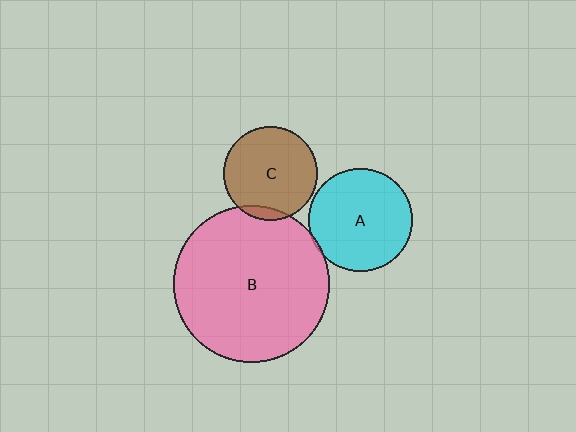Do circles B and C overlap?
Yes.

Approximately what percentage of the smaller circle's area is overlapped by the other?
Approximately 5%.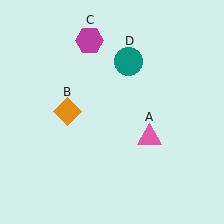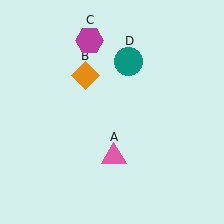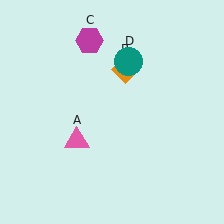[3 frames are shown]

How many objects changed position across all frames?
2 objects changed position: pink triangle (object A), orange diamond (object B).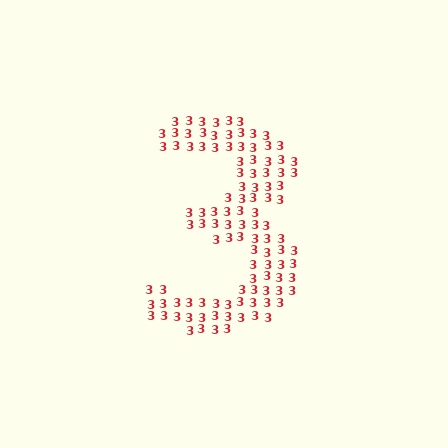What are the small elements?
The small elements are digit 3's.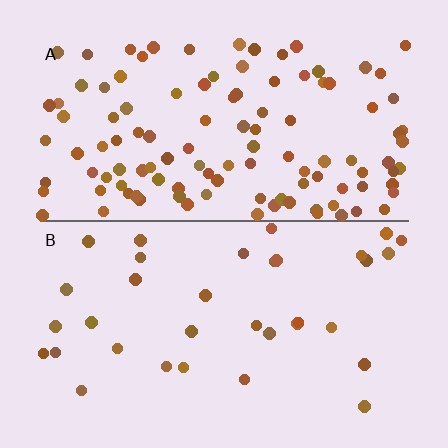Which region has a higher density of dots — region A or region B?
A (the top).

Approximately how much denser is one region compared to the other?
Approximately 3.2× — region A over region B.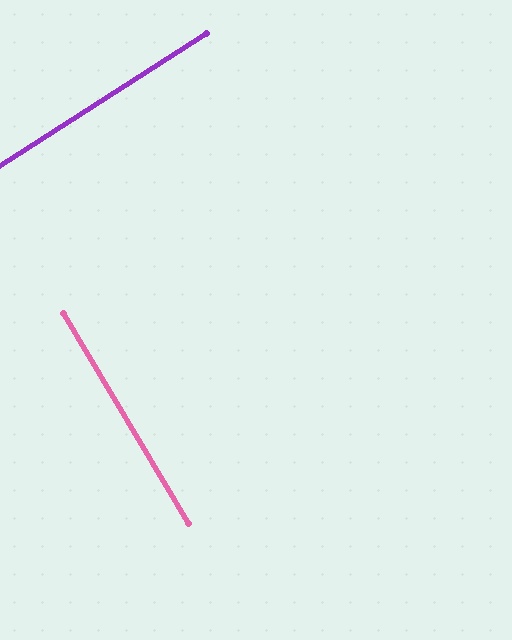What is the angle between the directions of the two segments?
Approximately 88 degrees.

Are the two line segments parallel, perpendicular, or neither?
Perpendicular — they meet at approximately 88°.